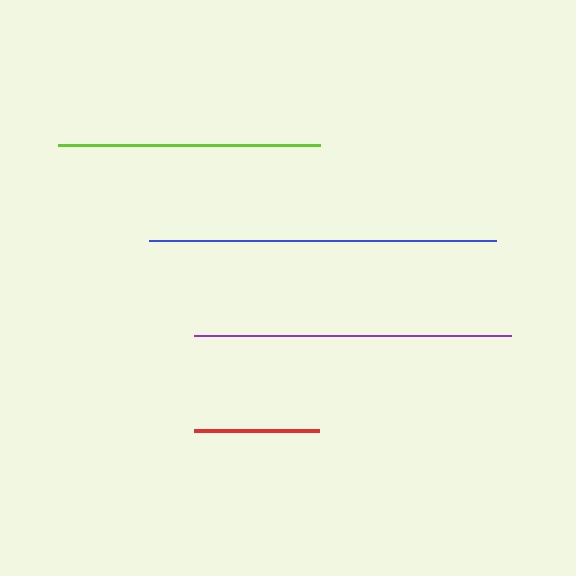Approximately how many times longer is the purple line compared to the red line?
The purple line is approximately 2.5 times the length of the red line.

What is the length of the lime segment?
The lime segment is approximately 262 pixels long.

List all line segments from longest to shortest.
From longest to shortest: blue, purple, lime, red.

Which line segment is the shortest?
The red line is the shortest at approximately 125 pixels.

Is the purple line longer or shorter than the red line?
The purple line is longer than the red line.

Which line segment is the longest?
The blue line is the longest at approximately 347 pixels.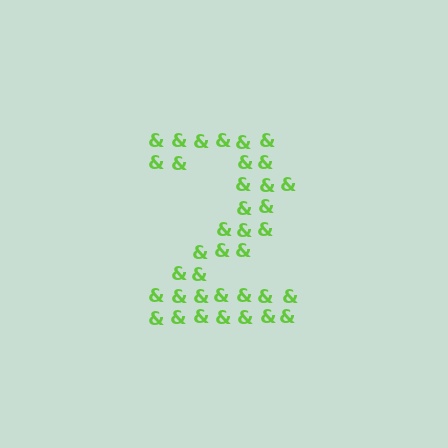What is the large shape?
The large shape is the digit 2.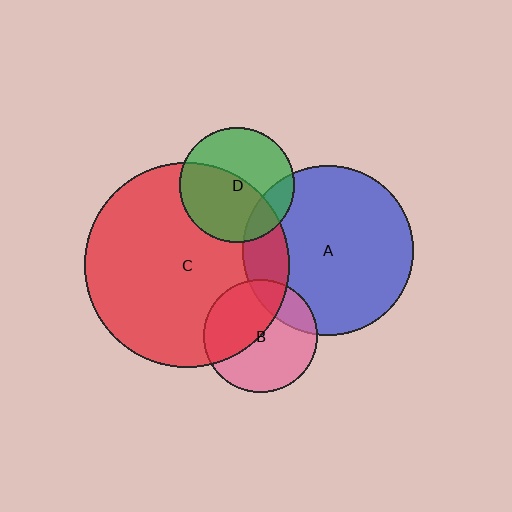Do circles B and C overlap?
Yes.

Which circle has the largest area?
Circle C (red).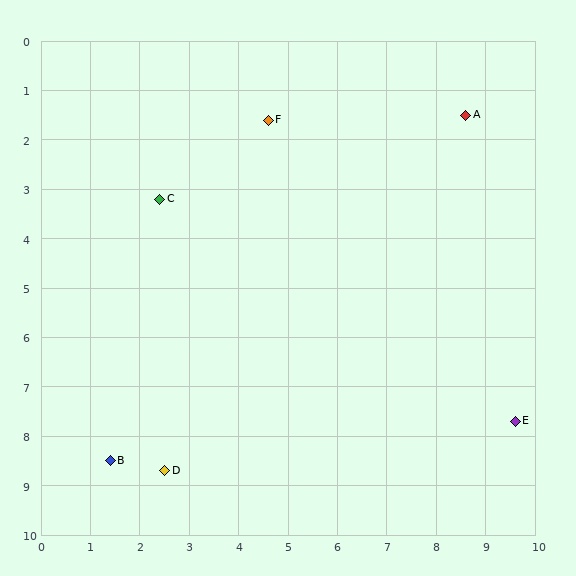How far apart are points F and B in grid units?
Points F and B are about 7.6 grid units apart.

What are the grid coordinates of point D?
Point D is at approximately (2.5, 8.7).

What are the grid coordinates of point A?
Point A is at approximately (8.6, 1.5).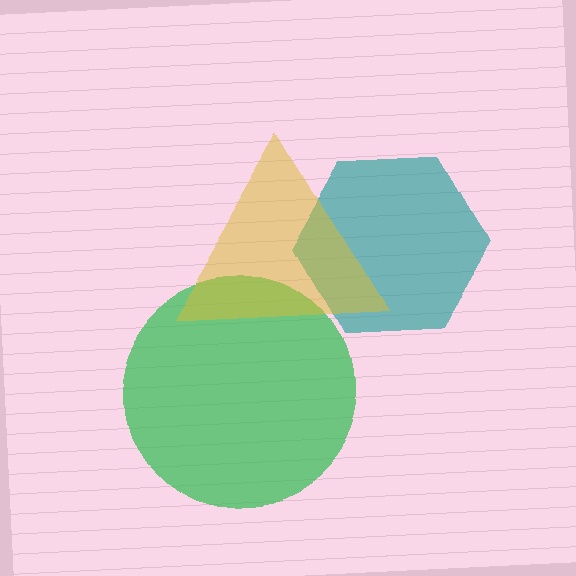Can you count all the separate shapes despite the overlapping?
Yes, there are 3 separate shapes.